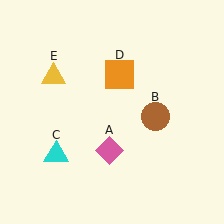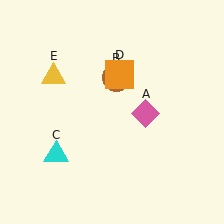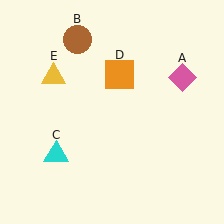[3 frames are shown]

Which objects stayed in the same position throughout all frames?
Cyan triangle (object C) and orange square (object D) and yellow triangle (object E) remained stationary.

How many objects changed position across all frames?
2 objects changed position: pink diamond (object A), brown circle (object B).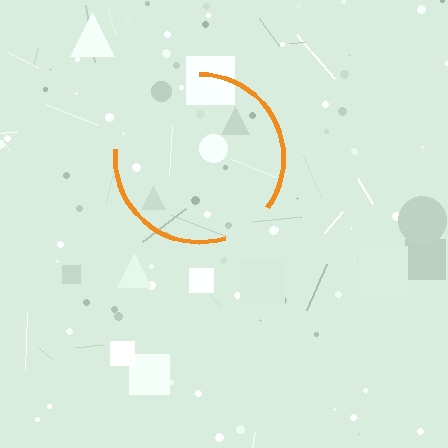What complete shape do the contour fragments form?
The contour fragments form a circle.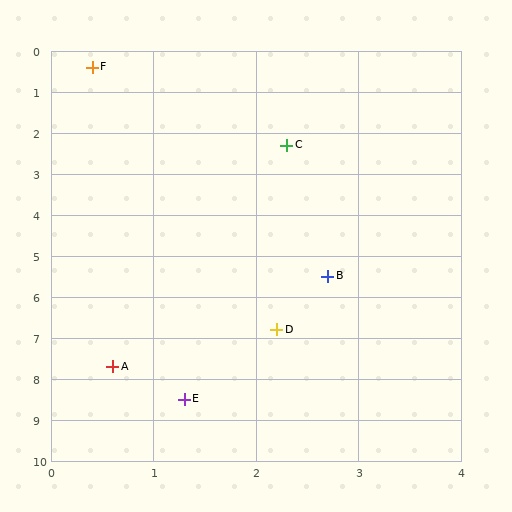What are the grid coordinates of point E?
Point E is at approximately (1.3, 8.5).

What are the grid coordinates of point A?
Point A is at approximately (0.6, 7.7).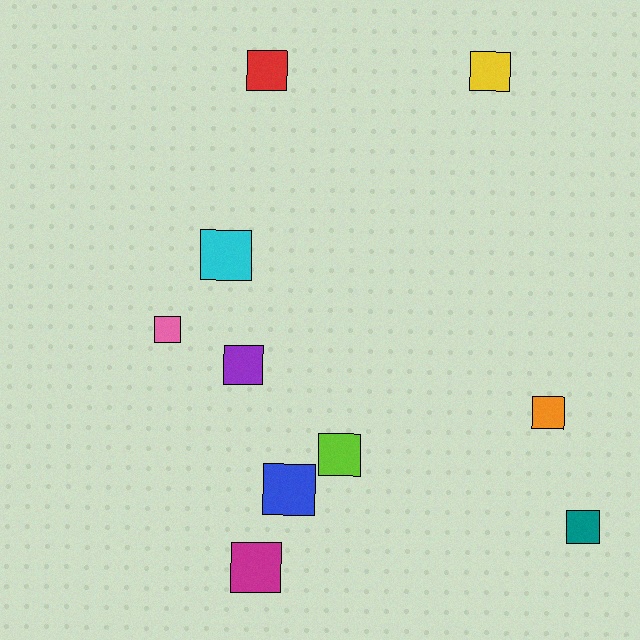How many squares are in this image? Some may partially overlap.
There are 10 squares.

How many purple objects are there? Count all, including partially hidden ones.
There is 1 purple object.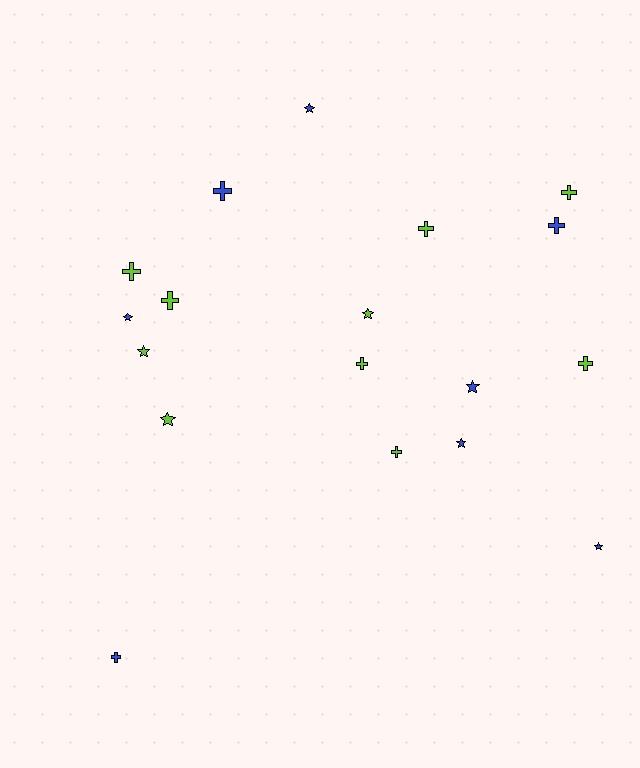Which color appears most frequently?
Lime, with 10 objects.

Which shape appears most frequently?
Cross, with 10 objects.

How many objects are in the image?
There are 18 objects.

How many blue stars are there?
There are 5 blue stars.